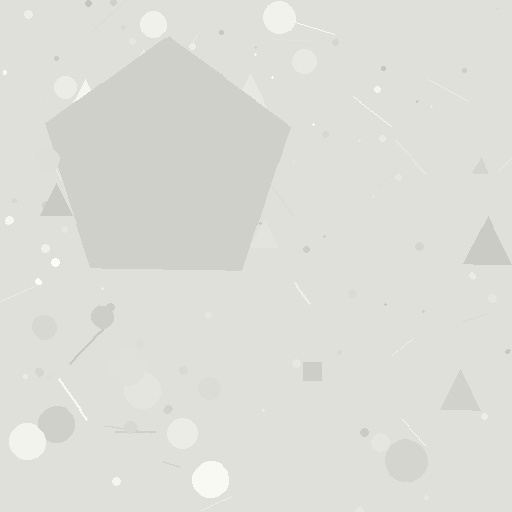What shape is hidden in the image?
A pentagon is hidden in the image.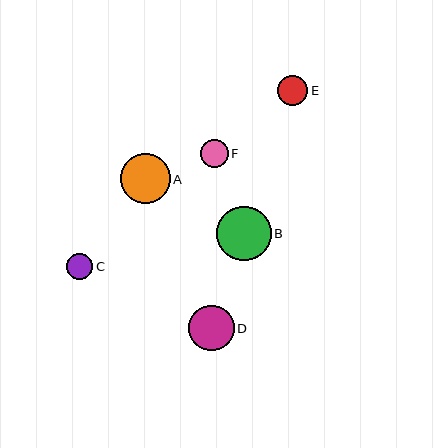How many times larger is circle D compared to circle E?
Circle D is approximately 1.5 times the size of circle E.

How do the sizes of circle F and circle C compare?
Circle F and circle C are approximately the same size.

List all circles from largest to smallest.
From largest to smallest: B, A, D, E, F, C.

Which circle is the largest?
Circle B is the largest with a size of approximately 54 pixels.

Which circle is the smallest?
Circle C is the smallest with a size of approximately 26 pixels.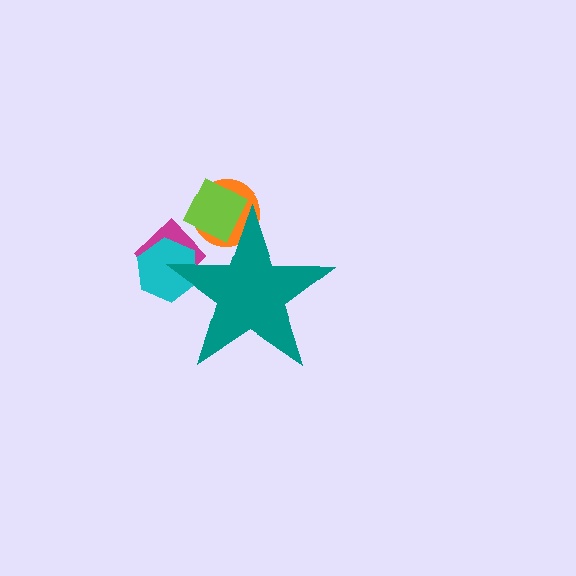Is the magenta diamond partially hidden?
Yes, the magenta diamond is partially hidden behind the teal star.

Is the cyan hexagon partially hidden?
Yes, the cyan hexagon is partially hidden behind the teal star.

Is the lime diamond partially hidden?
Yes, the lime diamond is partially hidden behind the teal star.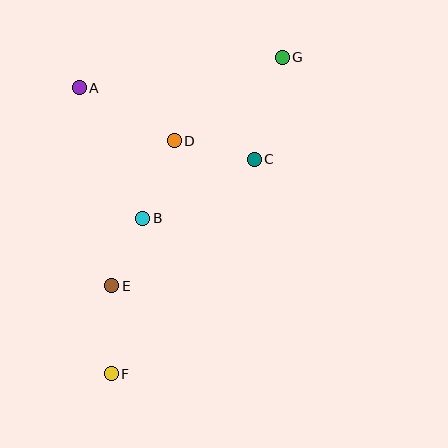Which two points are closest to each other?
Points B and E are closest to each other.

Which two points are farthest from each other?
Points F and G are farthest from each other.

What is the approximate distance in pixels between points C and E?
The distance between C and E is approximately 190 pixels.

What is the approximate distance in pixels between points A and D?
The distance between A and D is approximately 109 pixels.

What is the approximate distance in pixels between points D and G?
The distance between D and G is approximately 136 pixels.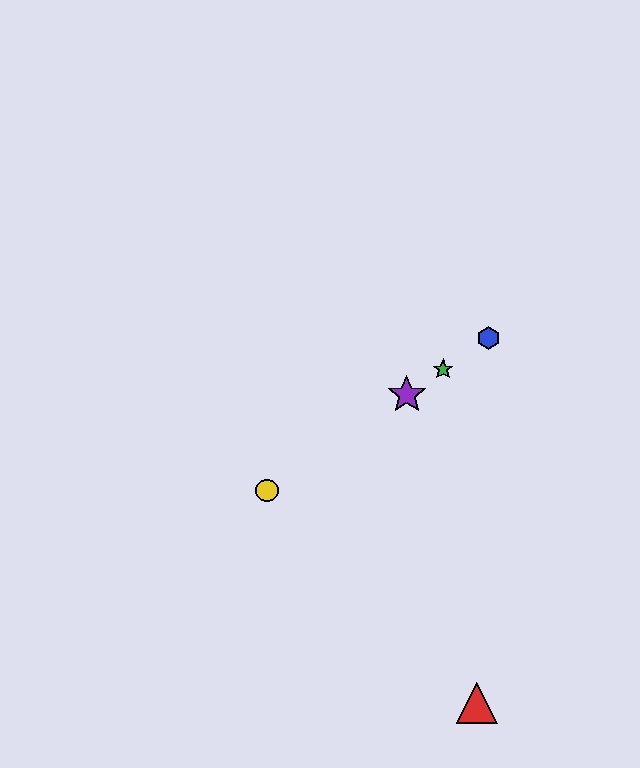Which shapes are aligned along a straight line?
The blue hexagon, the green star, the yellow circle, the purple star are aligned along a straight line.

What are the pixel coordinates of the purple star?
The purple star is at (407, 394).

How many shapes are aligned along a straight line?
4 shapes (the blue hexagon, the green star, the yellow circle, the purple star) are aligned along a straight line.